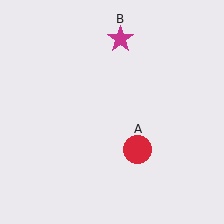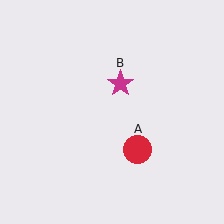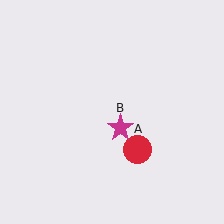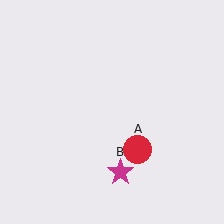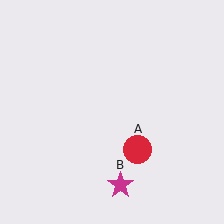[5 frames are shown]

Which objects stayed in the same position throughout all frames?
Red circle (object A) remained stationary.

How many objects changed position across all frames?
1 object changed position: magenta star (object B).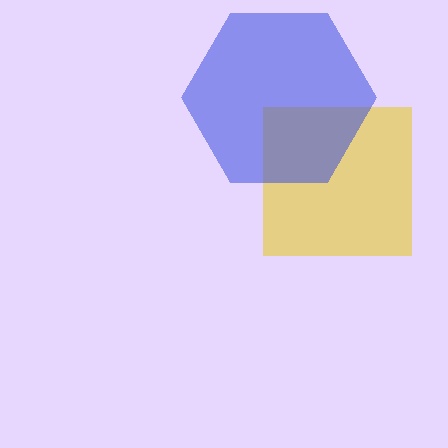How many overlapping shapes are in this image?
There are 2 overlapping shapes in the image.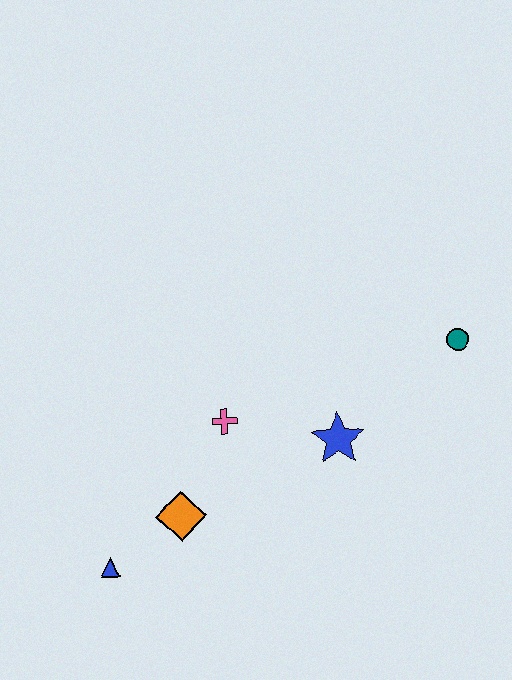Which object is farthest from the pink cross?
The teal circle is farthest from the pink cross.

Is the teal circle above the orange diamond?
Yes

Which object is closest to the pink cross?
The orange diamond is closest to the pink cross.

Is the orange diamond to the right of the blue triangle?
Yes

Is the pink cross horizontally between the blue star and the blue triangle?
Yes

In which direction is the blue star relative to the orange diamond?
The blue star is to the right of the orange diamond.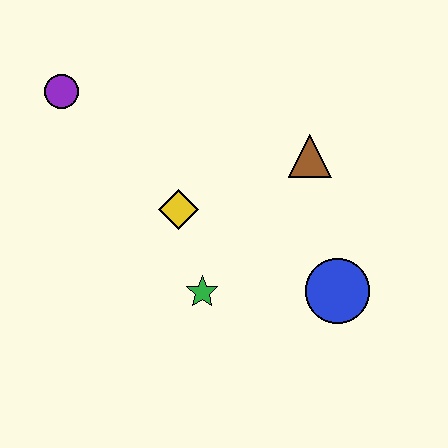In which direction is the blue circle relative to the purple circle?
The blue circle is to the right of the purple circle.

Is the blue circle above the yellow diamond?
No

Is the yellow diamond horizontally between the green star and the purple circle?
Yes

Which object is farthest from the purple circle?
The blue circle is farthest from the purple circle.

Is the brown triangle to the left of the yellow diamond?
No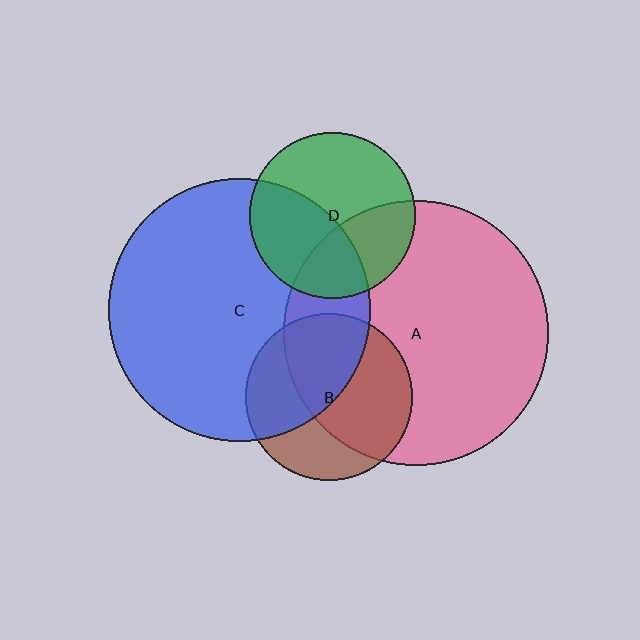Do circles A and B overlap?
Yes.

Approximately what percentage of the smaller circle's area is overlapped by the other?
Approximately 60%.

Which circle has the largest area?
Circle A (pink).